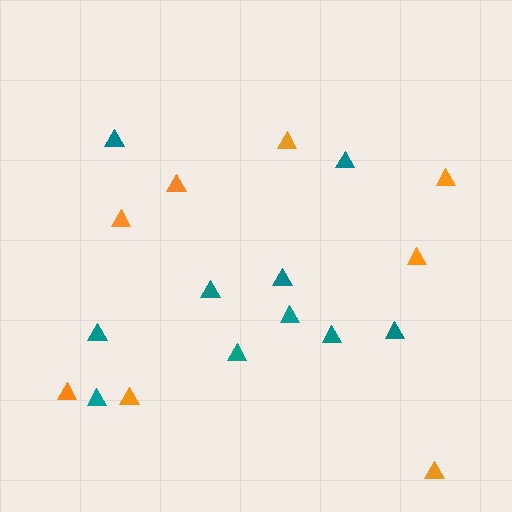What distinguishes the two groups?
There are 2 groups: one group of orange triangles (8) and one group of teal triangles (10).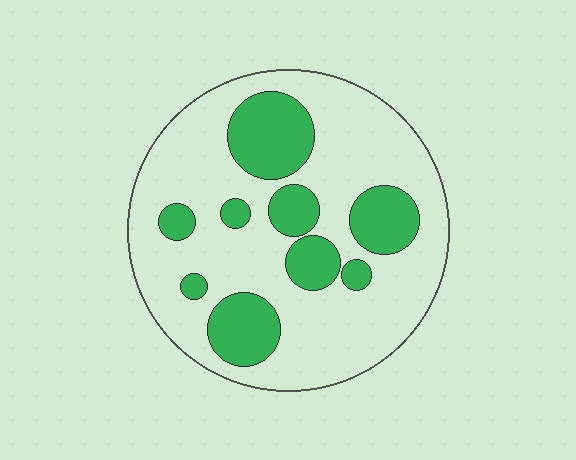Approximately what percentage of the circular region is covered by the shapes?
Approximately 25%.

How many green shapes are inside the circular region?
9.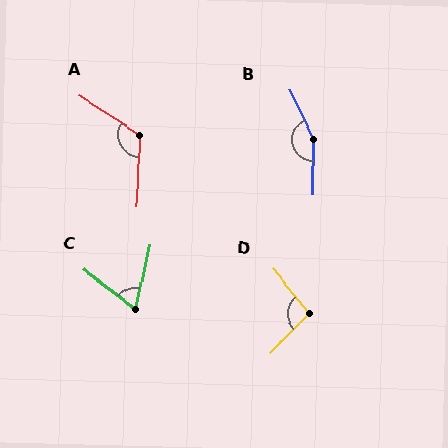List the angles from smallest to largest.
C (65°), D (96°), A (121°), B (154°).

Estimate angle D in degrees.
Approximately 96 degrees.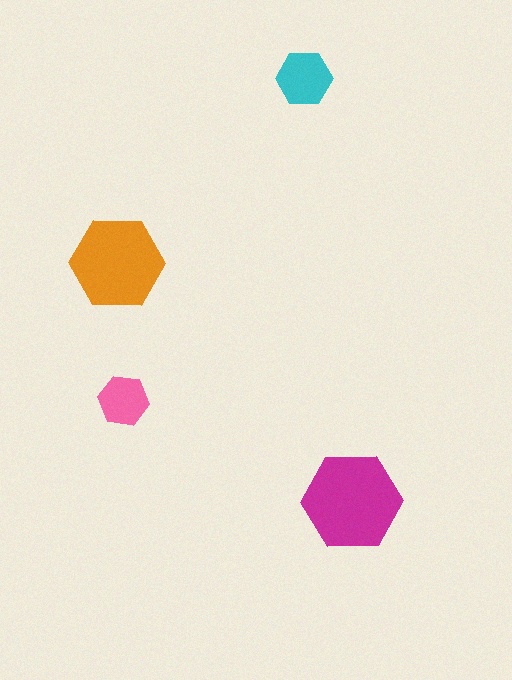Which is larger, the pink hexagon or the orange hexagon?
The orange one.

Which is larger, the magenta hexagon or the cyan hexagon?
The magenta one.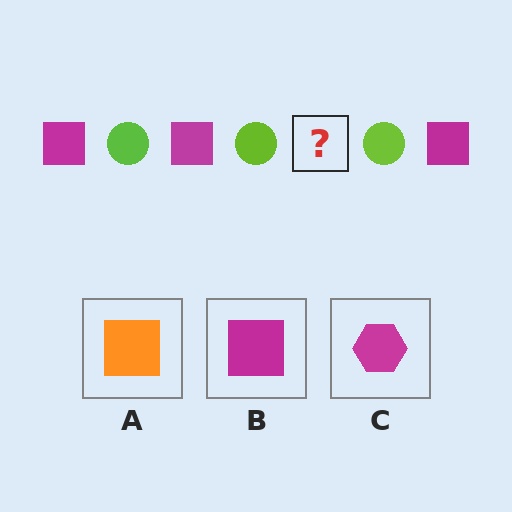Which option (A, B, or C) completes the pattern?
B.